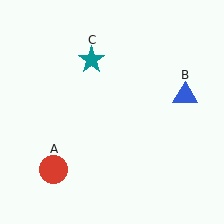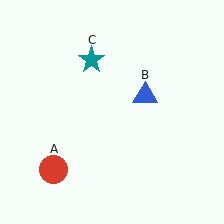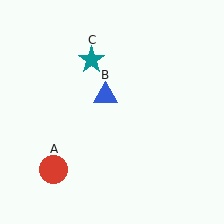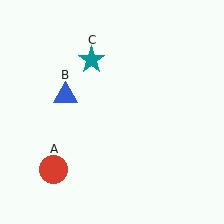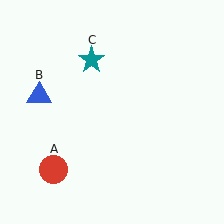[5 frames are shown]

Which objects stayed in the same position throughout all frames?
Red circle (object A) and teal star (object C) remained stationary.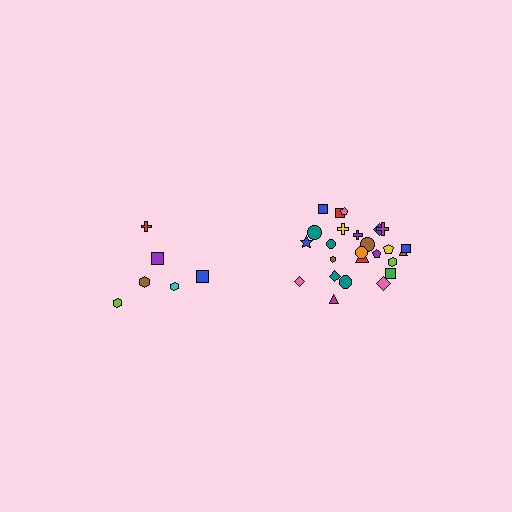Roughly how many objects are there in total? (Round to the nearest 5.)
Roughly 30 objects in total.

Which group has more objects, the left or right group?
The right group.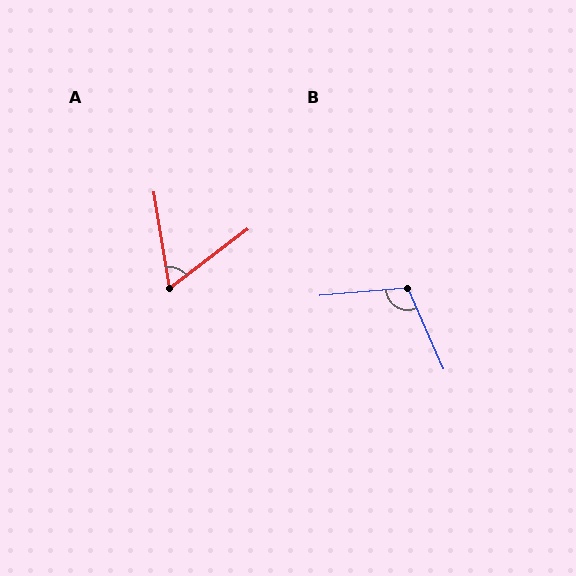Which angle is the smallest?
A, at approximately 62 degrees.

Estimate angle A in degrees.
Approximately 62 degrees.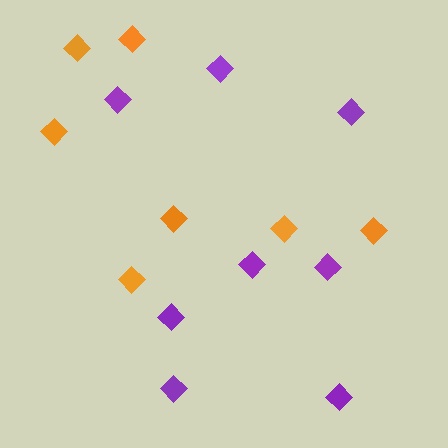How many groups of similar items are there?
There are 2 groups: one group of purple diamonds (8) and one group of orange diamonds (7).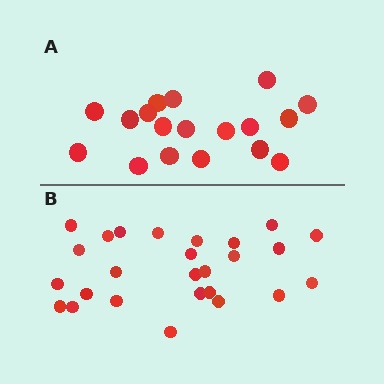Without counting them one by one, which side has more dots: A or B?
Region B (the bottom region) has more dots.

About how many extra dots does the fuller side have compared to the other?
Region B has roughly 8 or so more dots than region A.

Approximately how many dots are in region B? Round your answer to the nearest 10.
About 30 dots. (The exact count is 26, which rounds to 30.)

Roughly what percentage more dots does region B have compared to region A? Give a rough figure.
About 45% more.